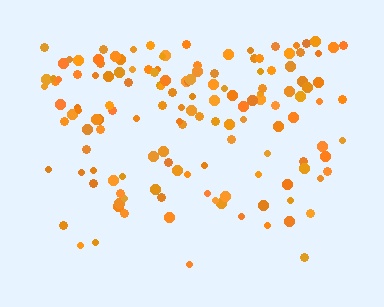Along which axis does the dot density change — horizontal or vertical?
Vertical.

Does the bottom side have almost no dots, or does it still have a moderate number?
Still a moderate number, just noticeably fewer than the top.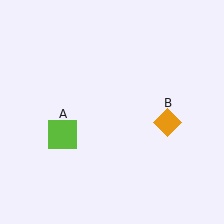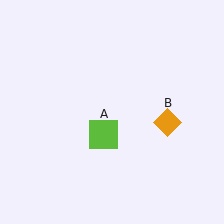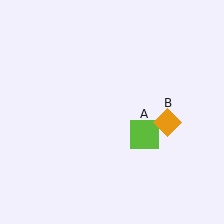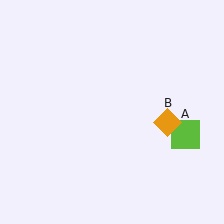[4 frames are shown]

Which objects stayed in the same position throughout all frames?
Orange diamond (object B) remained stationary.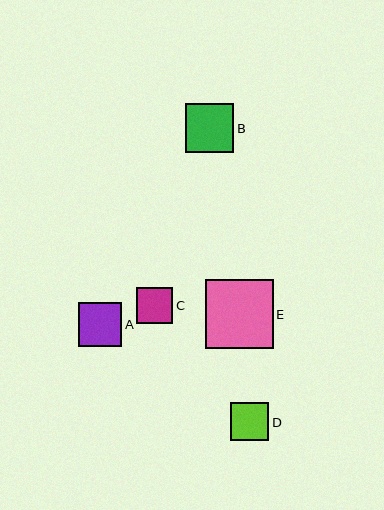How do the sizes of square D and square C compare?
Square D and square C are approximately the same size.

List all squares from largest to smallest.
From largest to smallest: E, B, A, D, C.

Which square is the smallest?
Square C is the smallest with a size of approximately 36 pixels.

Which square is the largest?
Square E is the largest with a size of approximately 68 pixels.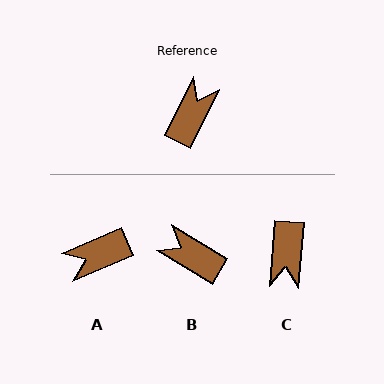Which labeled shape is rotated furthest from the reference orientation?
C, about 158 degrees away.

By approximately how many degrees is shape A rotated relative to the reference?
Approximately 140 degrees counter-clockwise.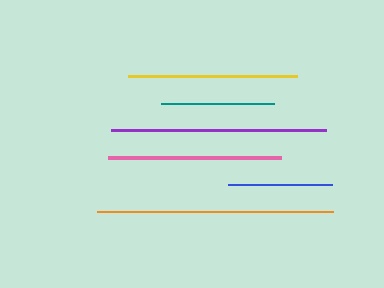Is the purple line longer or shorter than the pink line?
The purple line is longer than the pink line.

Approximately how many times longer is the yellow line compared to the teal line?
The yellow line is approximately 1.5 times the length of the teal line.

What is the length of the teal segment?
The teal segment is approximately 113 pixels long.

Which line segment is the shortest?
The blue line is the shortest at approximately 103 pixels.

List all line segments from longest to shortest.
From longest to shortest: orange, purple, pink, yellow, teal, blue.